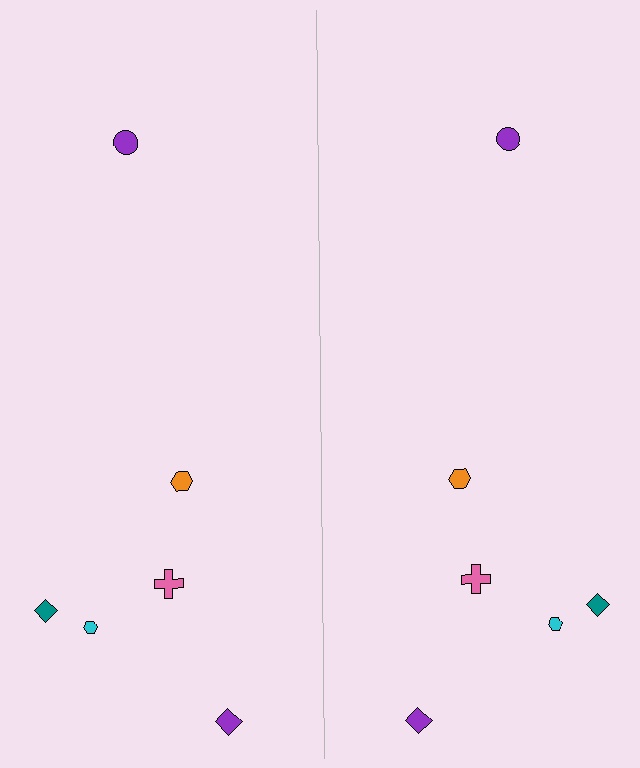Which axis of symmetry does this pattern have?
The pattern has a vertical axis of symmetry running through the center of the image.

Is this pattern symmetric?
Yes, this pattern has bilateral (reflection) symmetry.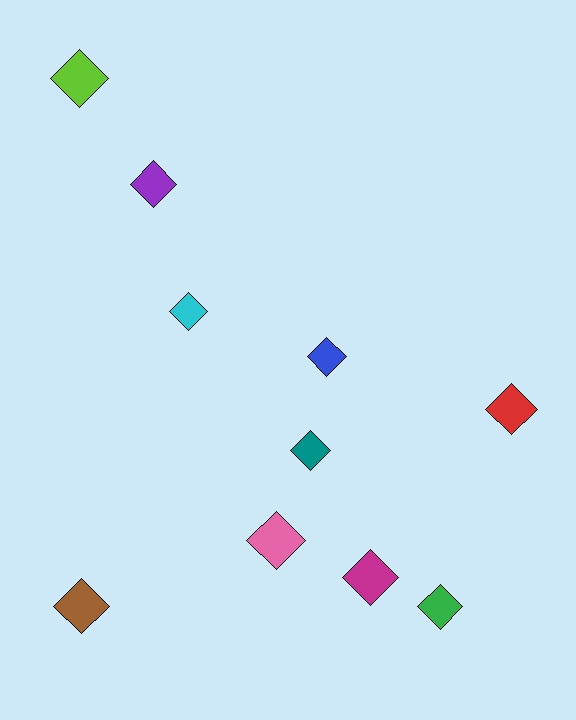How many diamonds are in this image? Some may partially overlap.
There are 10 diamonds.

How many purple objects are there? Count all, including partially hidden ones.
There is 1 purple object.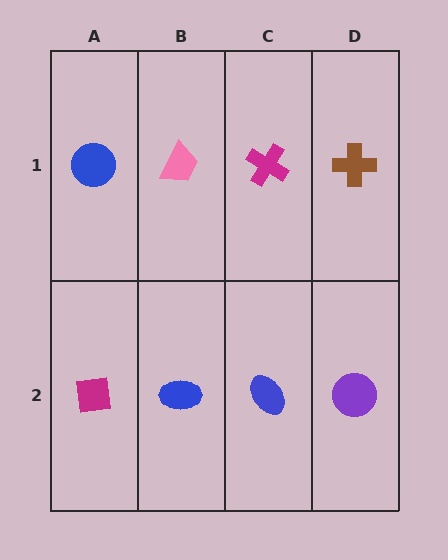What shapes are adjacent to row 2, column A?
A blue circle (row 1, column A), a blue ellipse (row 2, column B).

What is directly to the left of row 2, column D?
A blue ellipse.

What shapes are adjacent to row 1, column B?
A blue ellipse (row 2, column B), a blue circle (row 1, column A), a magenta cross (row 1, column C).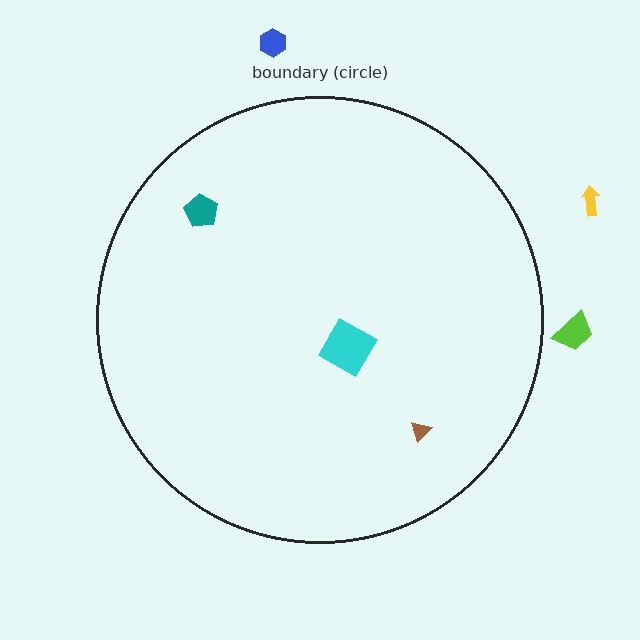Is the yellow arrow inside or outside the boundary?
Outside.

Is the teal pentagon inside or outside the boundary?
Inside.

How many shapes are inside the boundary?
3 inside, 3 outside.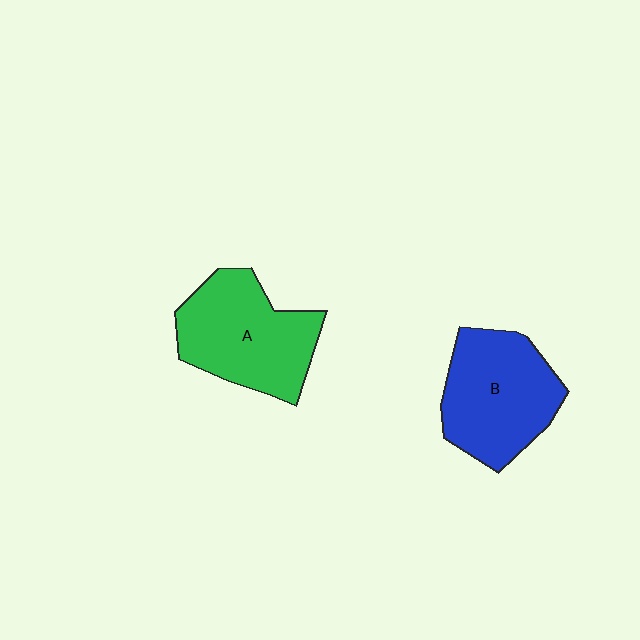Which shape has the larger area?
Shape A (green).